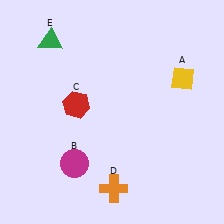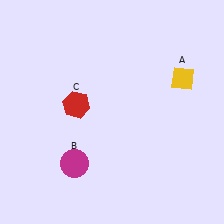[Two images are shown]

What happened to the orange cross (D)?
The orange cross (D) was removed in Image 2. It was in the bottom-right area of Image 1.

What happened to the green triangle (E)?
The green triangle (E) was removed in Image 2. It was in the top-left area of Image 1.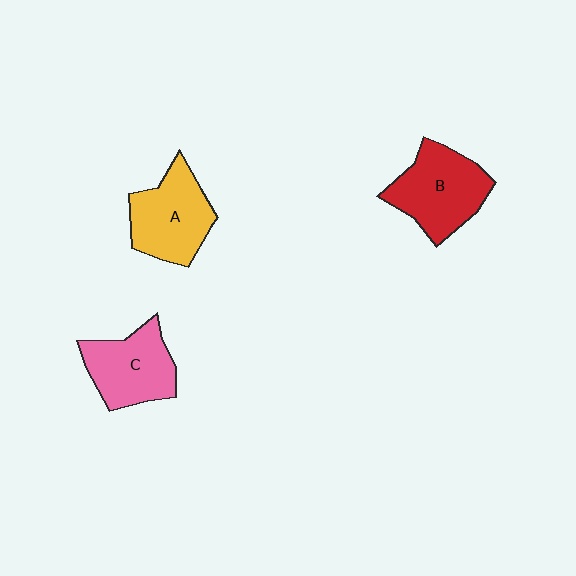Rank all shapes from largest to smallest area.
From largest to smallest: B (red), A (yellow), C (pink).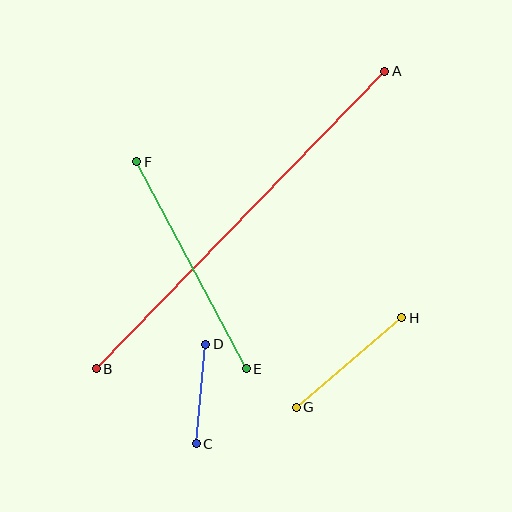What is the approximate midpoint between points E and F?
The midpoint is at approximately (191, 265) pixels.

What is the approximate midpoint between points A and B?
The midpoint is at approximately (240, 220) pixels.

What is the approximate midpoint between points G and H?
The midpoint is at approximately (349, 363) pixels.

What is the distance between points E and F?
The distance is approximately 234 pixels.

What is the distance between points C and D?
The distance is approximately 100 pixels.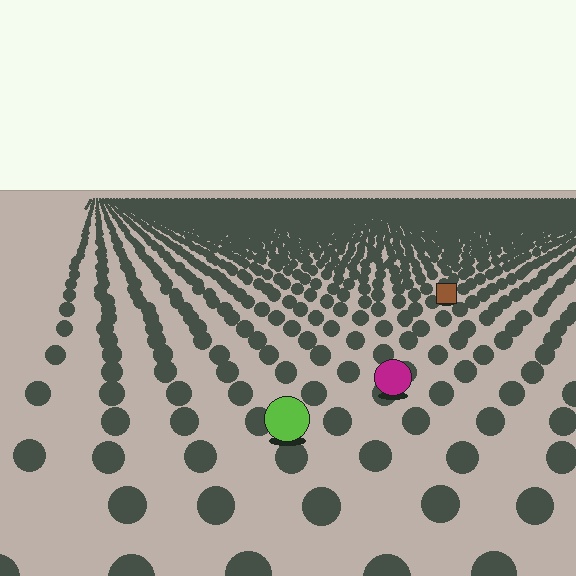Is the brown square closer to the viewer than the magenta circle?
No. The magenta circle is closer — you can tell from the texture gradient: the ground texture is coarser near it.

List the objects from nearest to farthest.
From nearest to farthest: the lime circle, the magenta circle, the brown square.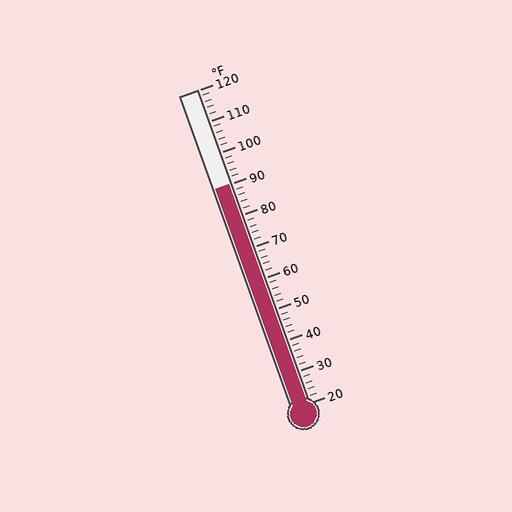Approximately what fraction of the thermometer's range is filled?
The thermometer is filled to approximately 70% of its range.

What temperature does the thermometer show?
The thermometer shows approximately 90°F.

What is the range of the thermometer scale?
The thermometer scale ranges from 20°F to 120°F.